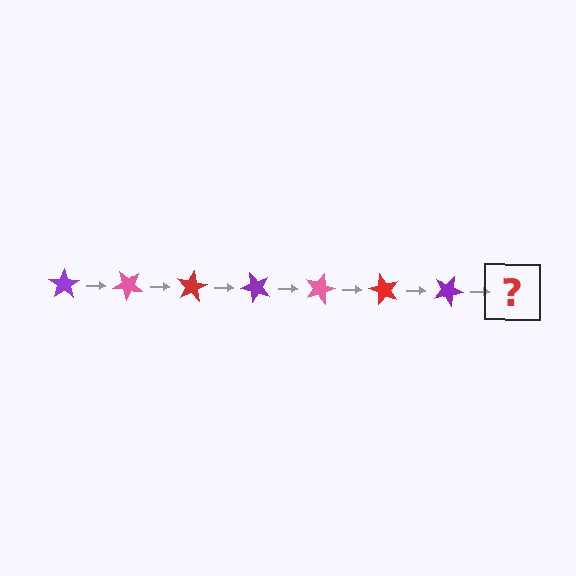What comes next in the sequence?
The next element should be a pink star, rotated 280 degrees from the start.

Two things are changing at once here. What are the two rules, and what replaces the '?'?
The two rules are that it rotates 40 degrees each step and the color cycles through purple, pink, and red. The '?' should be a pink star, rotated 280 degrees from the start.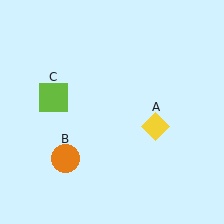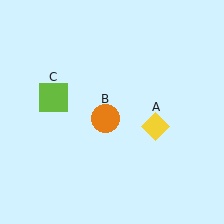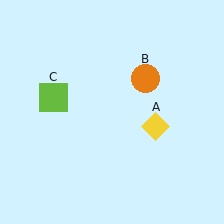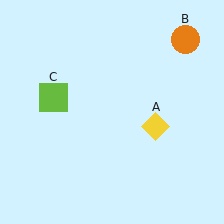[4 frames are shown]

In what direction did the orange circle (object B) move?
The orange circle (object B) moved up and to the right.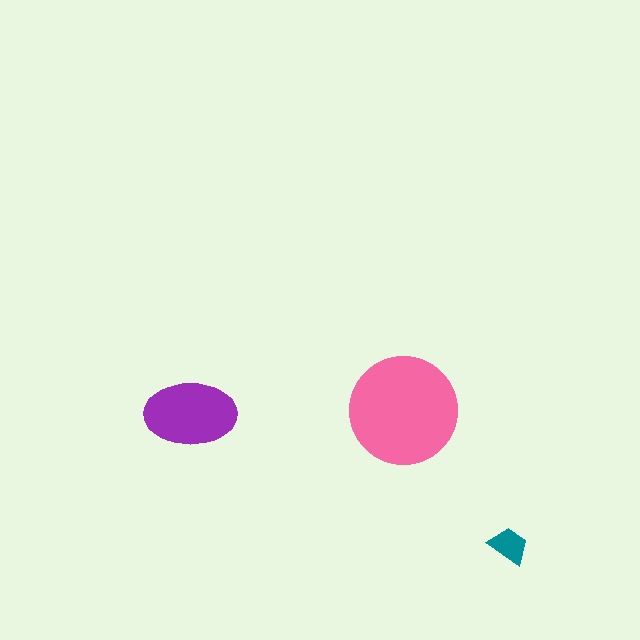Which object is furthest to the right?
The teal trapezoid is rightmost.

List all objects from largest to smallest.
The pink circle, the purple ellipse, the teal trapezoid.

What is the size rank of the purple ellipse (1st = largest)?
2nd.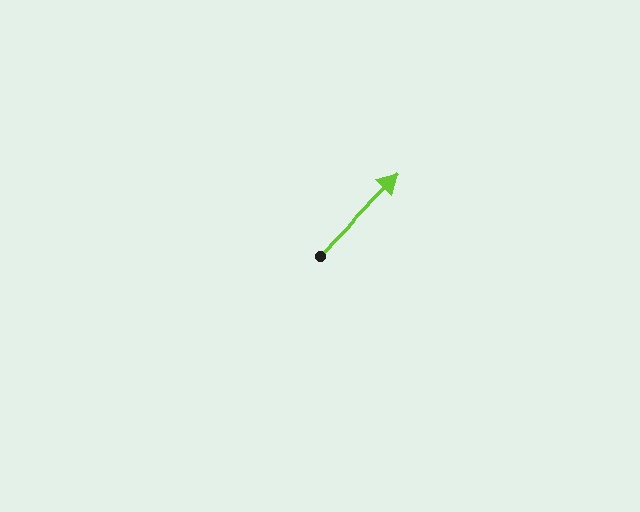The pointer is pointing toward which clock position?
Roughly 1 o'clock.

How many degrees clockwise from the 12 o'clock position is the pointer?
Approximately 44 degrees.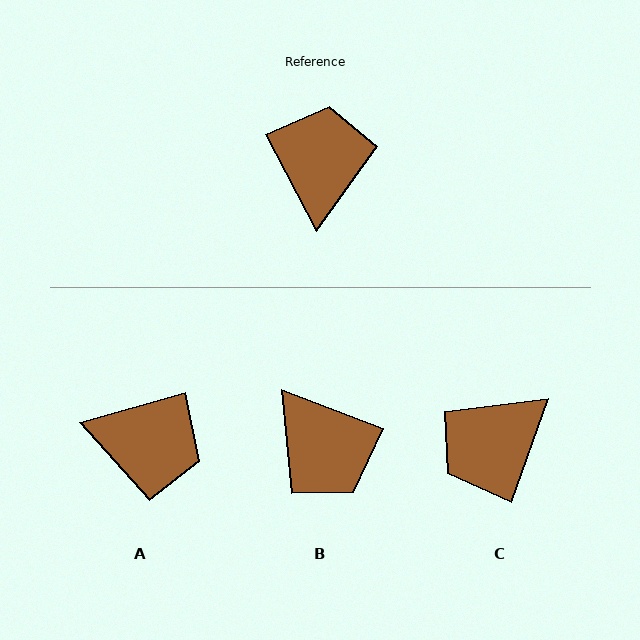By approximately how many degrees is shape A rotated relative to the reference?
Approximately 102 degrees clockwise.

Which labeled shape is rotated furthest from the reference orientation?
B, about 139 degrees away.